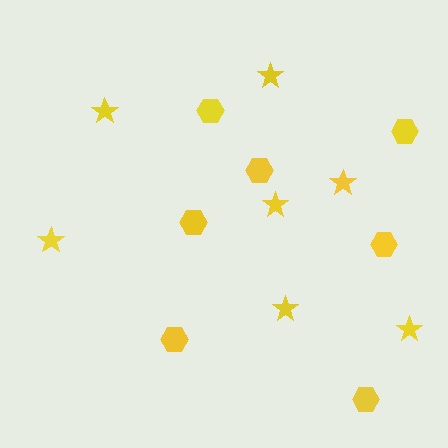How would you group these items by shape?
There are 2 groups: one group of hexagons (7) and one group of stars (7).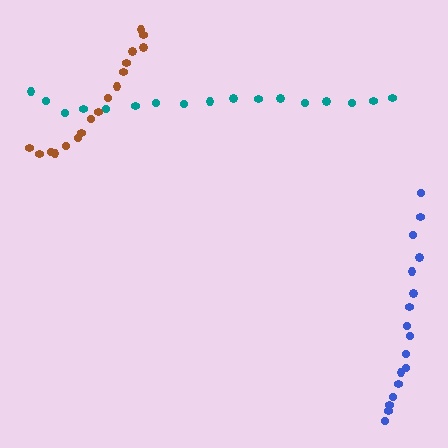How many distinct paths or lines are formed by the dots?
There are 3 distinct paths.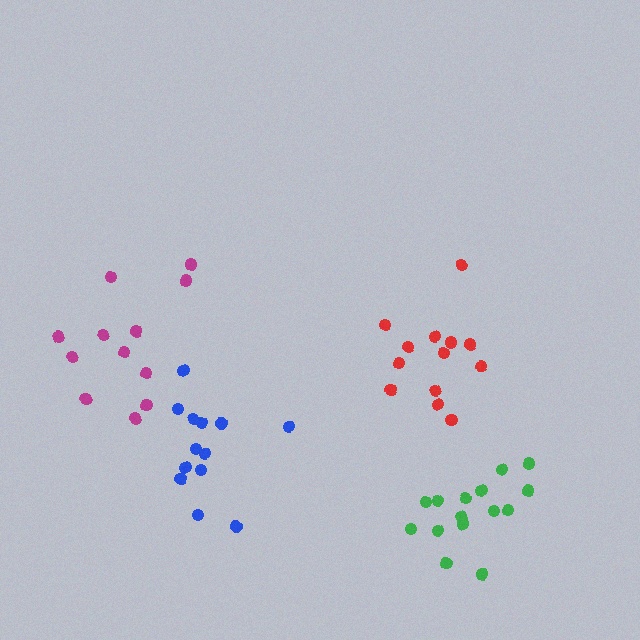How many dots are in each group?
Group 1: 13 dots, Group 2: 12 dots, Group 3: 15 dots, Group 4: 13 dots (53 total).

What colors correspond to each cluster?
The clusters are colored: blue, magenta, green, red.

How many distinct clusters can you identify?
There are 4 distinct clusters.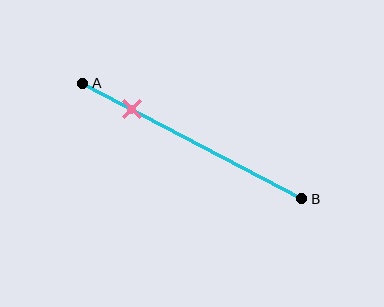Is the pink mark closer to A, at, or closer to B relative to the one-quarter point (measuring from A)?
The pink mark is approximately at the one-quarter point of segment AB.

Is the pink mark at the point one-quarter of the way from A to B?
Yes, the mark is approximately at the one-quarter point.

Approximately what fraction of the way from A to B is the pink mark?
The pink mark is approximately 20% of the way from A to B.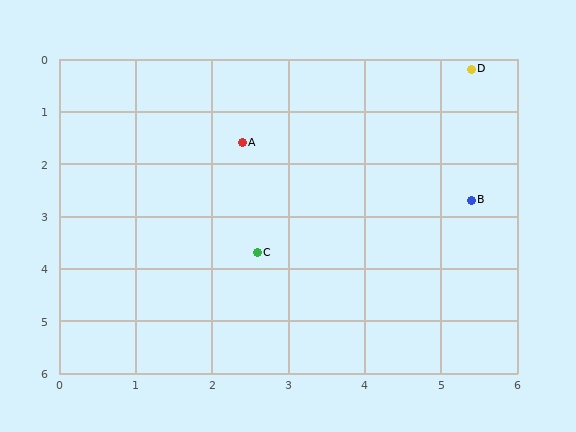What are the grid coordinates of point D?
Point D is at approximately (5.4, 0.2).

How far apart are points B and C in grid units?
Points B and C are about 3.0 grid units apart.